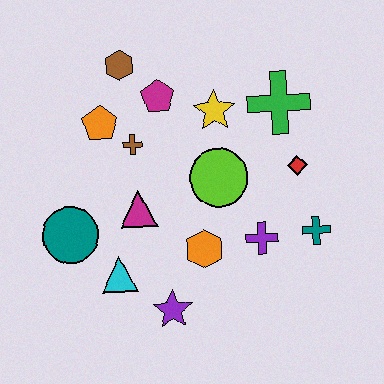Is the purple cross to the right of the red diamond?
No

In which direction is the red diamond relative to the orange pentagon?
The red diamond is to the right of the orange pentagon.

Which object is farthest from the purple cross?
The brown hexagon is farthest from the purple cross.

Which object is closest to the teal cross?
The purple cross is closest to the teal cross.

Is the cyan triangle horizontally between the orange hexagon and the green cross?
No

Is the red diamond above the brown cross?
No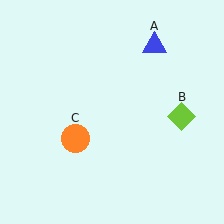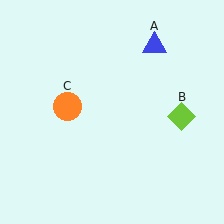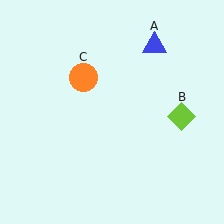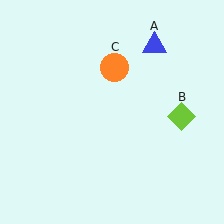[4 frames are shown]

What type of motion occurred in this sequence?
The orange circle (object C) rotated clockwise around the center of the scene.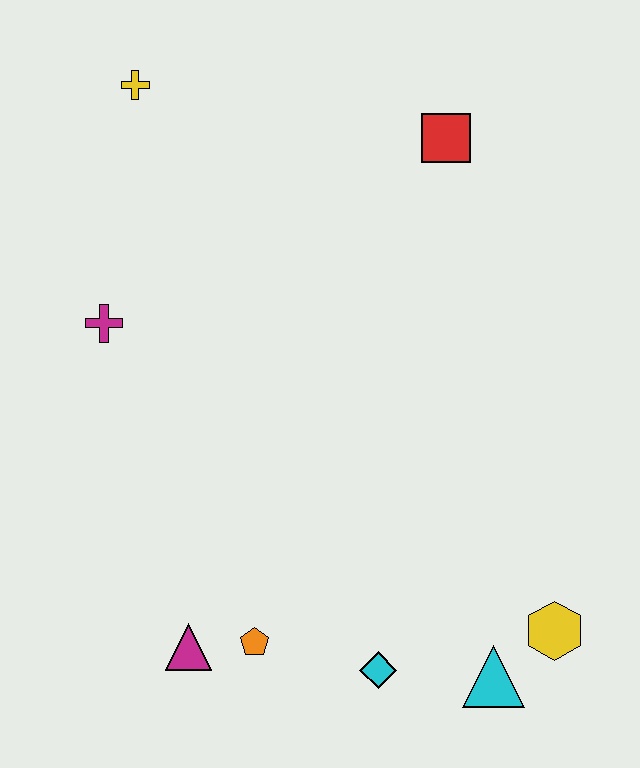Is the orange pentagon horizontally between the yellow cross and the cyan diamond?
Yes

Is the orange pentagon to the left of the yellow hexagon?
Yes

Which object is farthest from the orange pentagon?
The yellow cross is farthest from the orange pentagon.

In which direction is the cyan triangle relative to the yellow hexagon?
The cyan triangle is to the left of the yellow hexagon.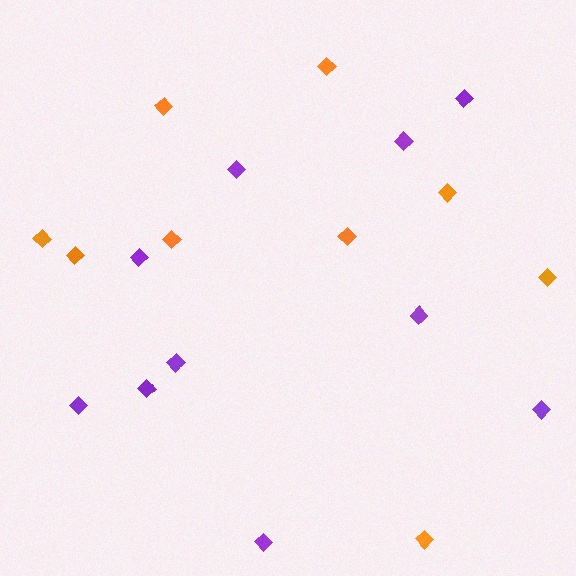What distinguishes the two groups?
There are 2 groups: one group of orange diamonds (9) and one group of purple diamonds (10).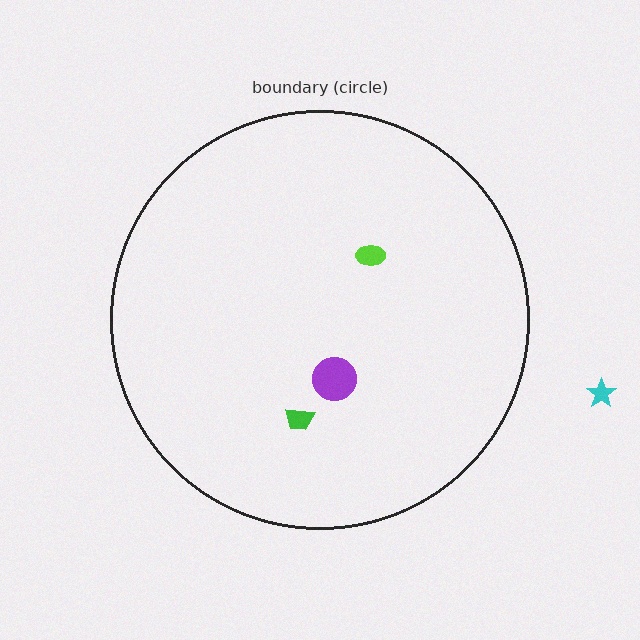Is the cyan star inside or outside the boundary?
Outside.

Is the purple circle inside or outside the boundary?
Inside.